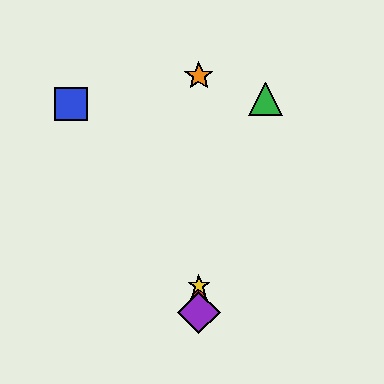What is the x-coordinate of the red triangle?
The red triangle is at x≈199.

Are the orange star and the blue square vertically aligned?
No, the orange star is at x≈199 and the blue square is at x≈71.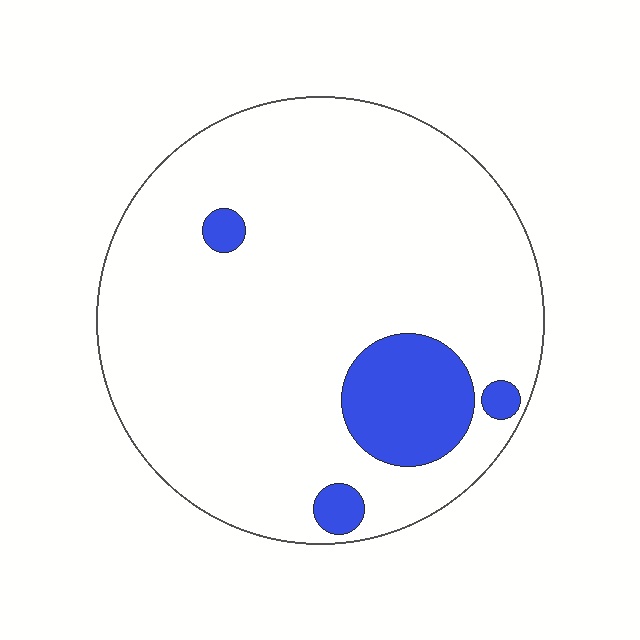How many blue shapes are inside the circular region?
4.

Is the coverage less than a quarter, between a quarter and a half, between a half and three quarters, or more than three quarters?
Less than a quarter.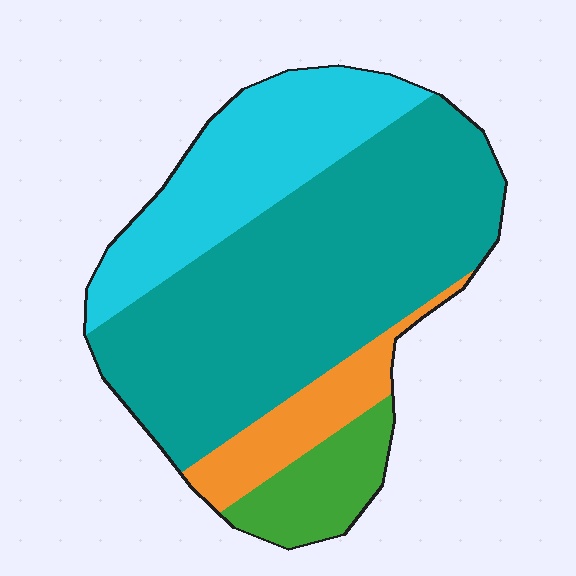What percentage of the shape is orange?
Orange covers about 10% of the shape.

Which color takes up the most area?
Teal, at roughly 55%.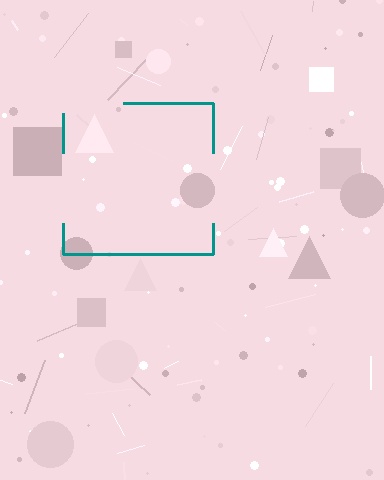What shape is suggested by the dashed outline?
The dashed outline suggests a square.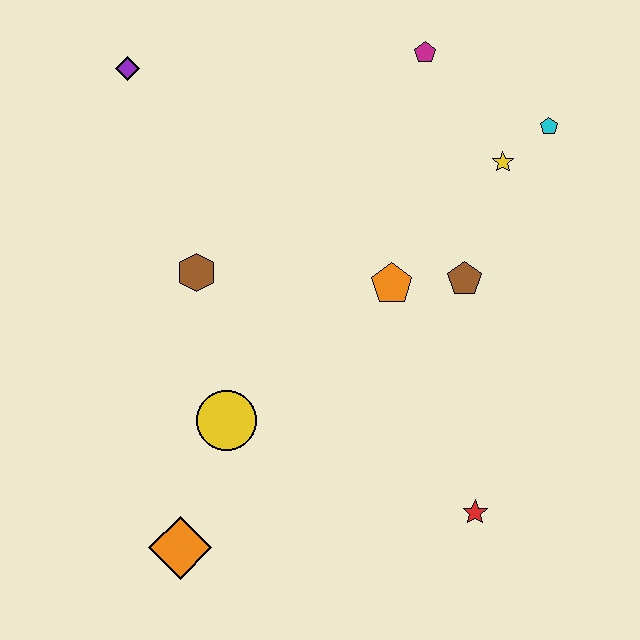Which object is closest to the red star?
The brown pentagon is closest to the red star.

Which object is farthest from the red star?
The purple diamond is farthest from the red star.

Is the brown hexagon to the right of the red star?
No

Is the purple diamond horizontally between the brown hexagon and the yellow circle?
No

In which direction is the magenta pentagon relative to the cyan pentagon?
The magenta pentagon is to the left of the cyan pentagon.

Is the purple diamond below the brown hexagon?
No